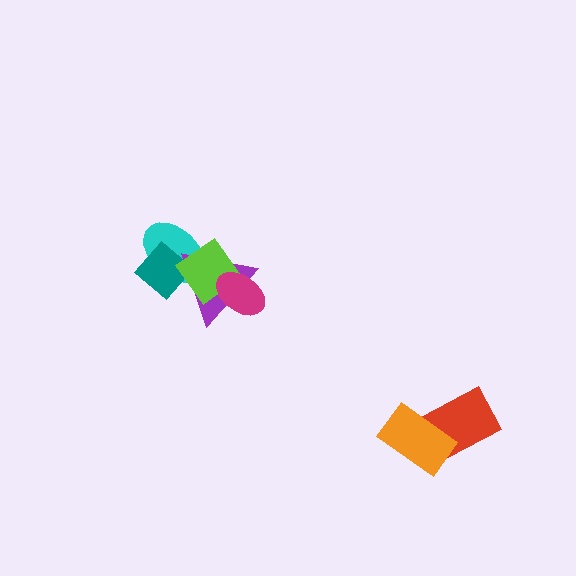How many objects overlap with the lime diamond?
4 objects overlap with the lime diamond.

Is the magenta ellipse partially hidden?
No, no other shape covers it.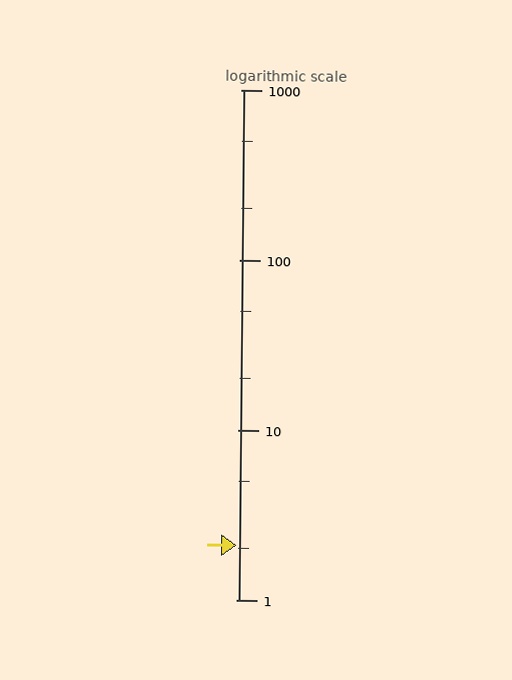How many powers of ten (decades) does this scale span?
The scale spans 3 decades, from 1 to 1000.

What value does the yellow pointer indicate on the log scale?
The pointer indicates approximately 2.1.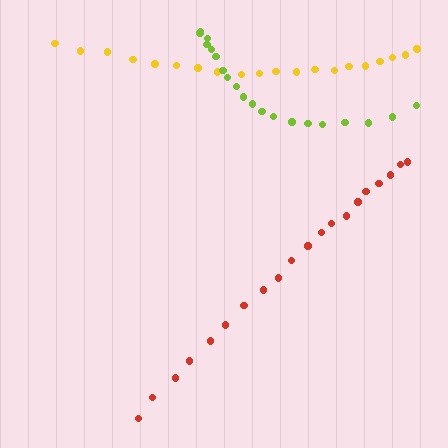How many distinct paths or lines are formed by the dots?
There are 3 distinct paths.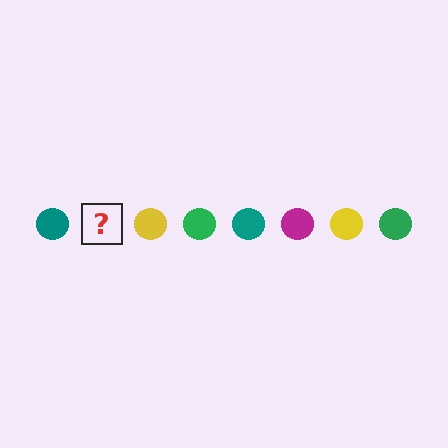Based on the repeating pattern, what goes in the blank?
The blank should be a magenta circle.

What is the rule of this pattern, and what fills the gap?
The rule is that the pattern cycles through teal, magenta, yellow, green circles. The gap should be filled with a magenta circle.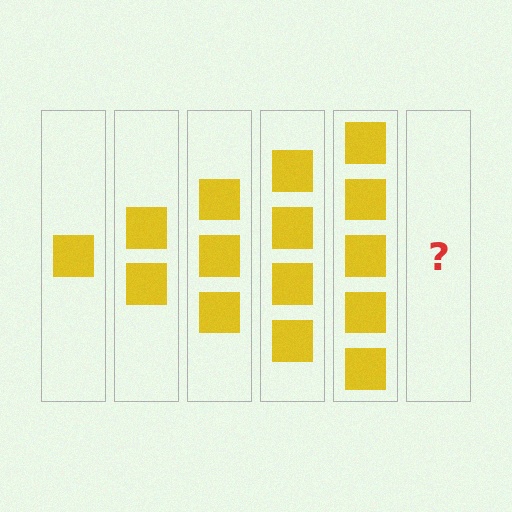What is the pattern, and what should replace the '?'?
The pattern is that each step adds one more square. The '?' should be 6 squares.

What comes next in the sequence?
The next element should be 6 squares.